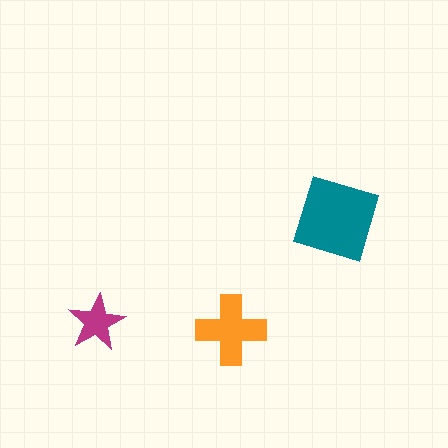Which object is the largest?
The teal diamond.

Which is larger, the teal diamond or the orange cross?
The teal diamond.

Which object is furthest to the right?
The teal diamond is rightmost.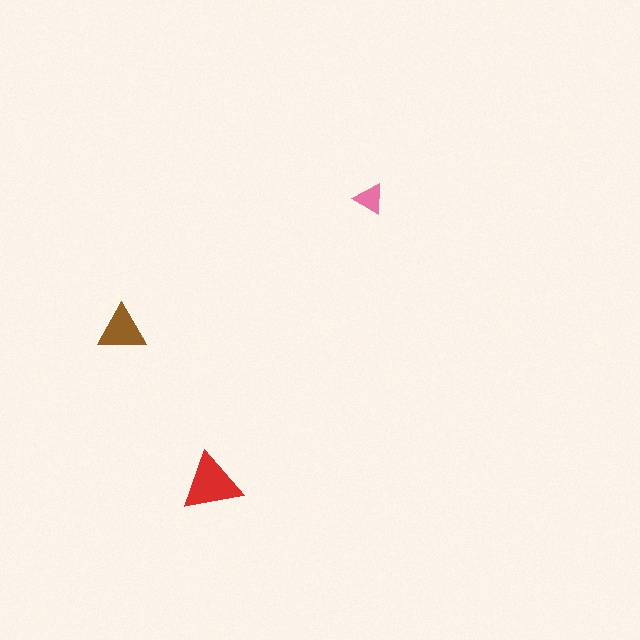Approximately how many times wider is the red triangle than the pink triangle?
About 2 times wider.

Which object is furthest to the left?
The brown triangle is leftmost.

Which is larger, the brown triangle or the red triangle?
The red one.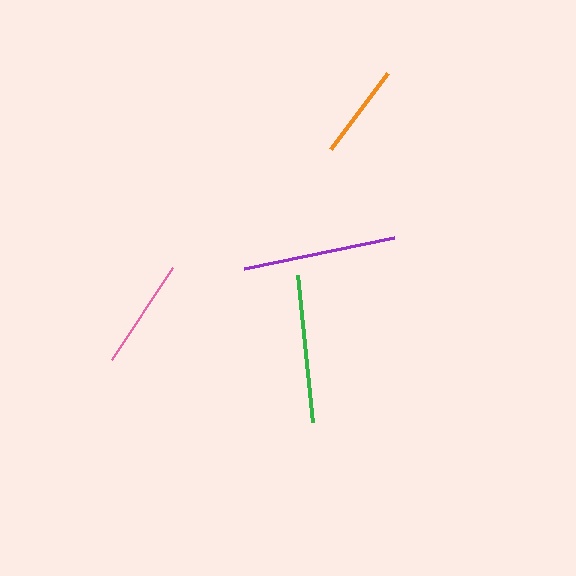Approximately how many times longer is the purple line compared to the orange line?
The purple line is approximately 1.6 times the length of the orange line.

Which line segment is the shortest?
The orange line is the shortest at approximately 95 pixels.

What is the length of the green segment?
The green segment is approximately 148 pixels long.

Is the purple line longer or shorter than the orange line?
The purple line is longer than the orange line.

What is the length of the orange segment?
The orange segment is approximately 95 pixels long.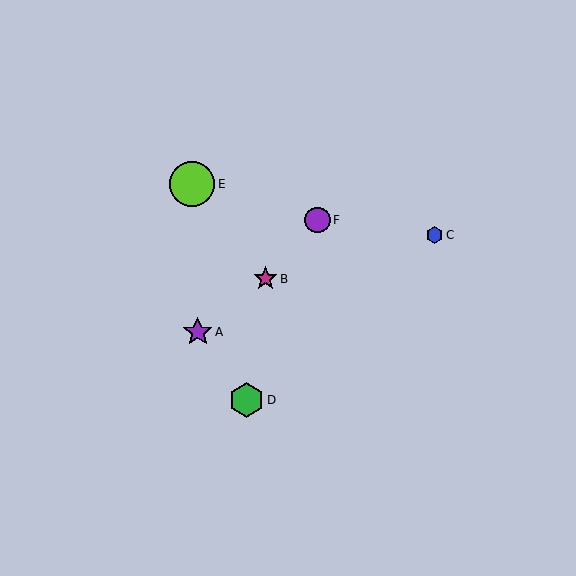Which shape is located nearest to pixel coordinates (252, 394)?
The green hexagon (labeled D) at (246, 400) is nearest to that location.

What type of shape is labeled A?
Shape A is a purple star.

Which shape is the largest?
The lime circle (labeled E) is the largest.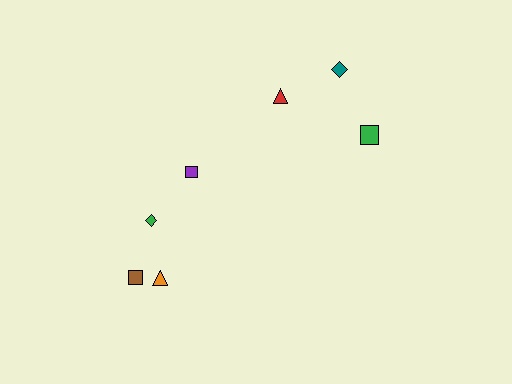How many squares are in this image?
There are 3 squares.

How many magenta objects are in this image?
There are no magenta objects.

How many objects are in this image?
There are 7 objects.